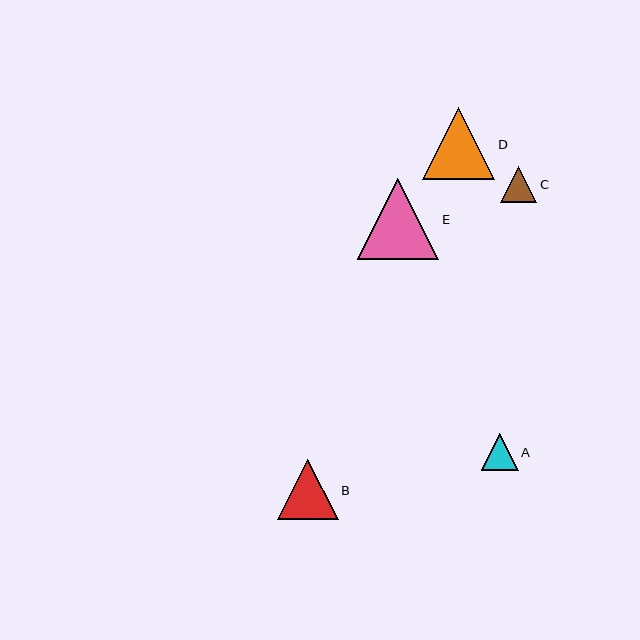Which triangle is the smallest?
Triangle C is the smallest with a size of approximately 36 pixels.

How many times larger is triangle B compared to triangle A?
Triangle B is approximately 1.6 times the size of triangle A.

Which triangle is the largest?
Triangle E is the largest with a size of approximately 81 pixels.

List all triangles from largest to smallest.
From largest to smallest: E, D, B, A, C.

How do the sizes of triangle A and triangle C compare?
Triangle A and triangle C are approximately the same size.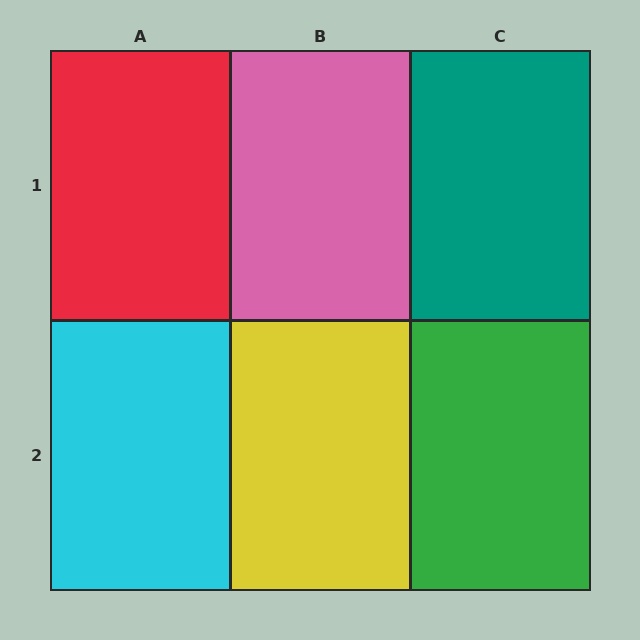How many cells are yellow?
1 cell is yellow.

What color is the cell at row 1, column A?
Red.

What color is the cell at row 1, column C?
Teal.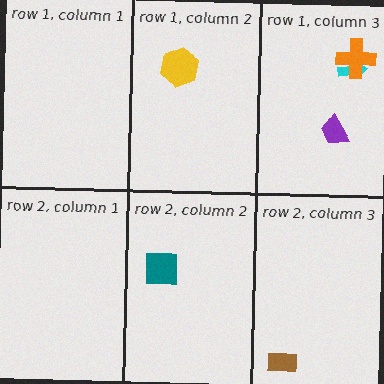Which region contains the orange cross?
The row 1, column 3 region.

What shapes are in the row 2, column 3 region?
The brown rectangle.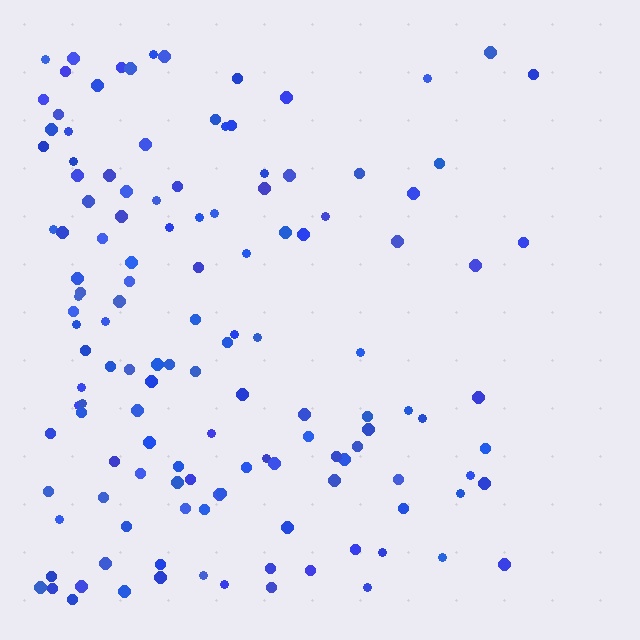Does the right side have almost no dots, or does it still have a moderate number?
Still a moderate number, just noticeably fewer than the left.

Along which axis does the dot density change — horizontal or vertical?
Horizontal.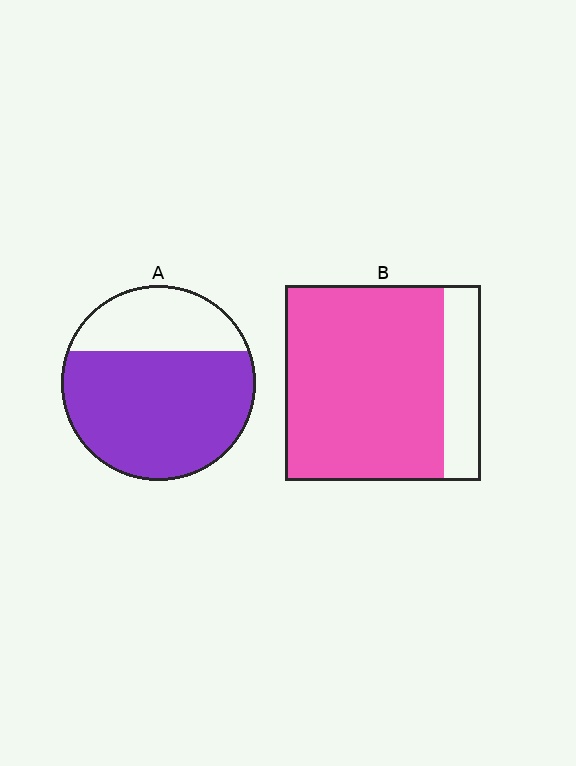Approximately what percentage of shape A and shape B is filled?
A is approximately 70% and B is approximately 80%.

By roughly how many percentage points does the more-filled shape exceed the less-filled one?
By roughly 10 percentage points (B over A).